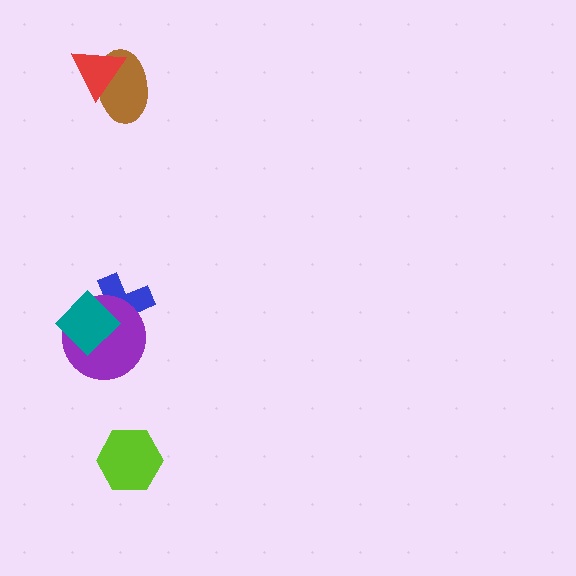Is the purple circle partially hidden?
Yes, it is partially covered by another shape.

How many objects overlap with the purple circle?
2 objects overlap with the purple circle.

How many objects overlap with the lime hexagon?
0 objects overlap with the lime hexagon.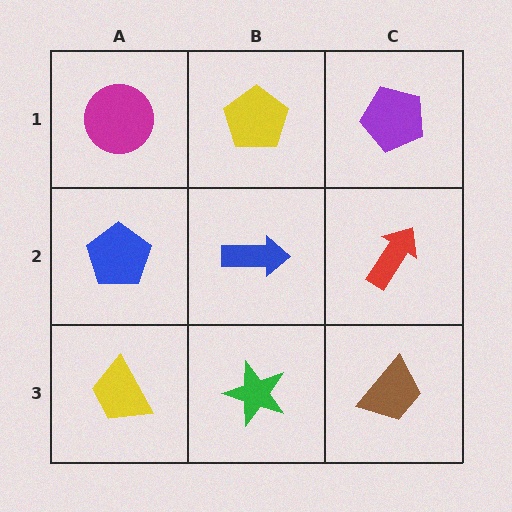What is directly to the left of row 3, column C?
A green star.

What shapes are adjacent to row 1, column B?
A blue arrow (row 2, column B), a magenta circle (row 1, column A), a purple pentagon (row 1, column C).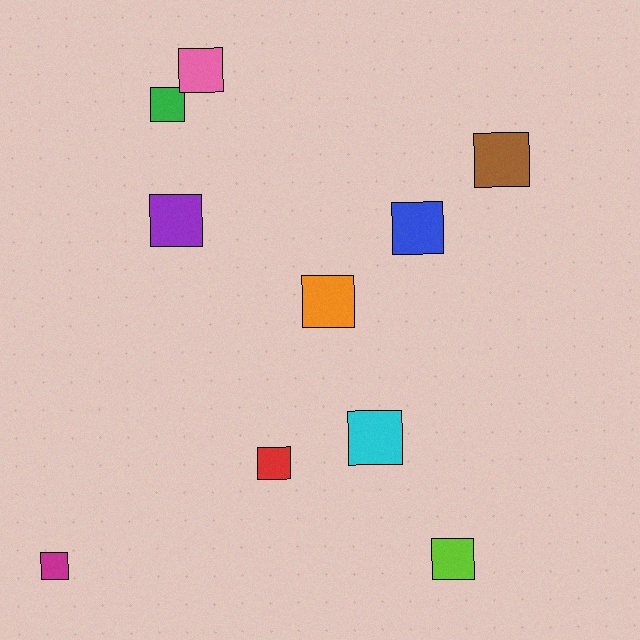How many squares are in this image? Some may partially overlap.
There are 10 squares.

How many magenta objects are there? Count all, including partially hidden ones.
There is 1 magenta object.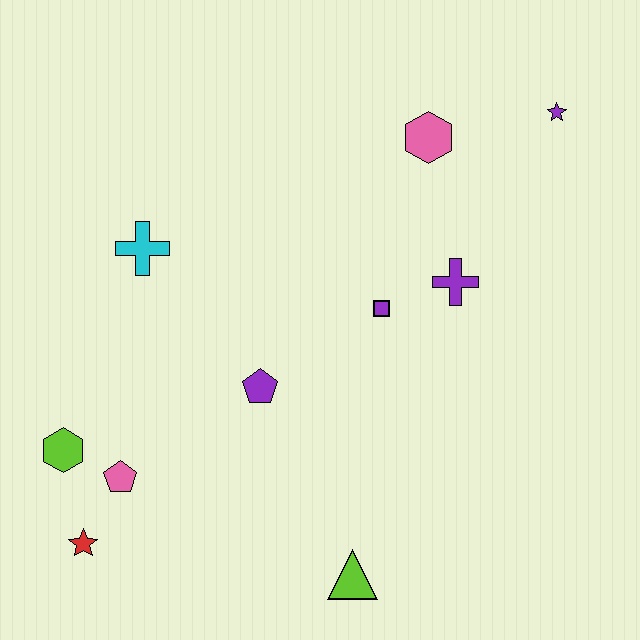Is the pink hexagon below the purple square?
No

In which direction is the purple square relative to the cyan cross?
The purple square is to the right of the cyan cross.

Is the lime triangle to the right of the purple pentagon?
Yes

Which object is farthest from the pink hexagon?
The red star is farthest from the pink hexagon.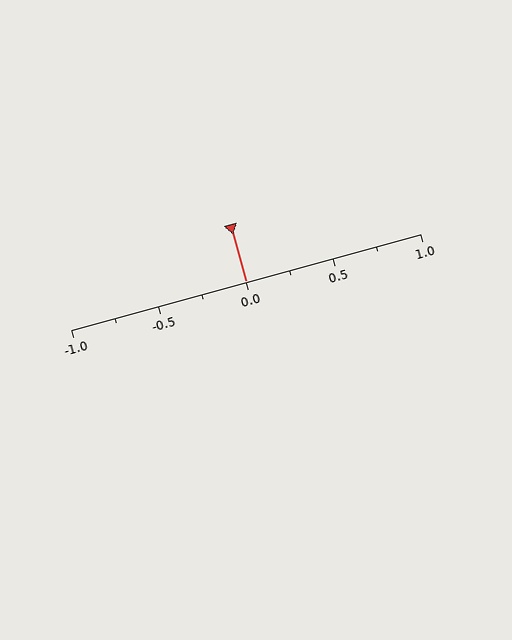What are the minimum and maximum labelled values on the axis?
The axis runs from -1.0 to 1.0.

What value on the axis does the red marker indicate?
The marker indicates approximately 0.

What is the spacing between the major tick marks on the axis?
The major ticks are spaced 0.5 apart.